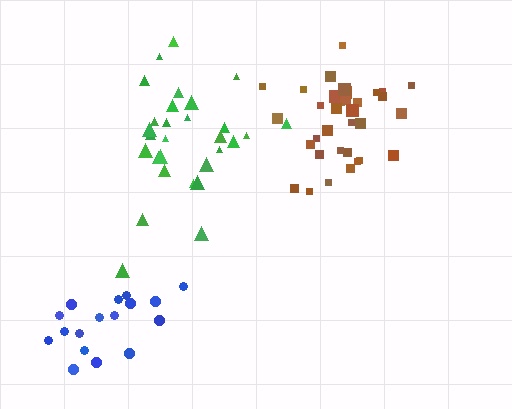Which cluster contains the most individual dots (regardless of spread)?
Brown (34).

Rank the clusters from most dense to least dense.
brown, green, blue.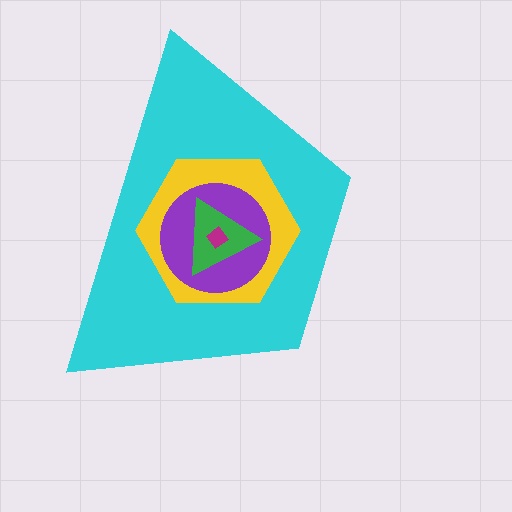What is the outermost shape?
The cyan trapezoid.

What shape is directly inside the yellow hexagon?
The purple circle.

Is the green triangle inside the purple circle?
Yes.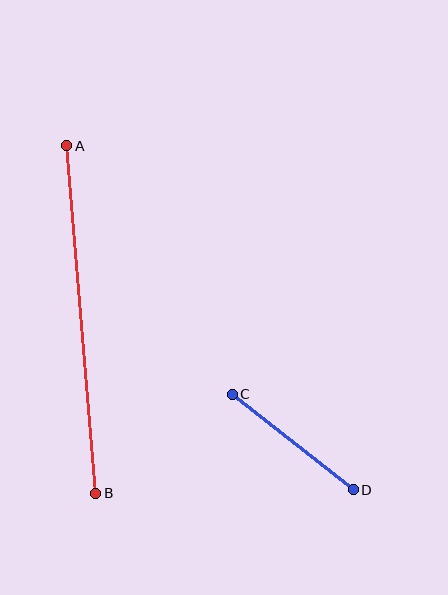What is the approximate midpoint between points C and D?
The midpoint is at approximately (293, 442) pixels.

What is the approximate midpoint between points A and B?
The midpoint is at approximately (81, 320) pixels.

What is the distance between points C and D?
The distance is approximately 154 pixels.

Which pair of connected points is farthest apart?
Points A and B are farthest apart.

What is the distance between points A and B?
The distance is approximately 349 pixels.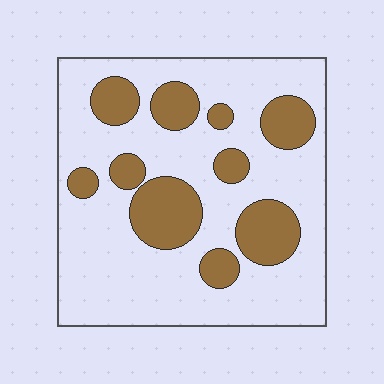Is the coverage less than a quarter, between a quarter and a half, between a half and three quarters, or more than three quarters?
Between a quarter and a half.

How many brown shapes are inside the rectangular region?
10.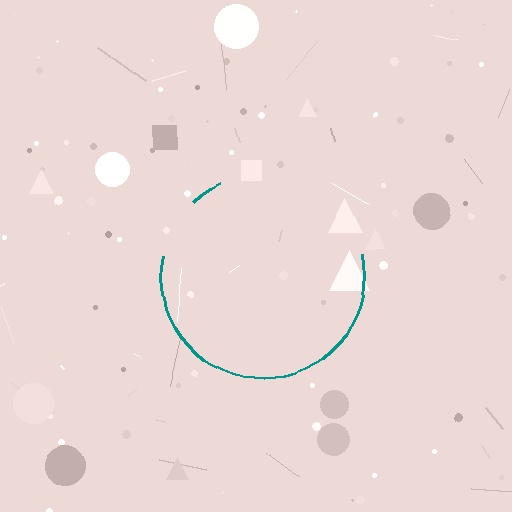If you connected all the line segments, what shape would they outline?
They would outline a circle.